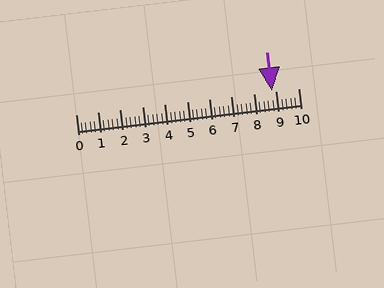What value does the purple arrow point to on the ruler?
The purple arrow points to approximately 8.8.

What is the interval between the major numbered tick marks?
The major tick marks are spaced 1 units apart.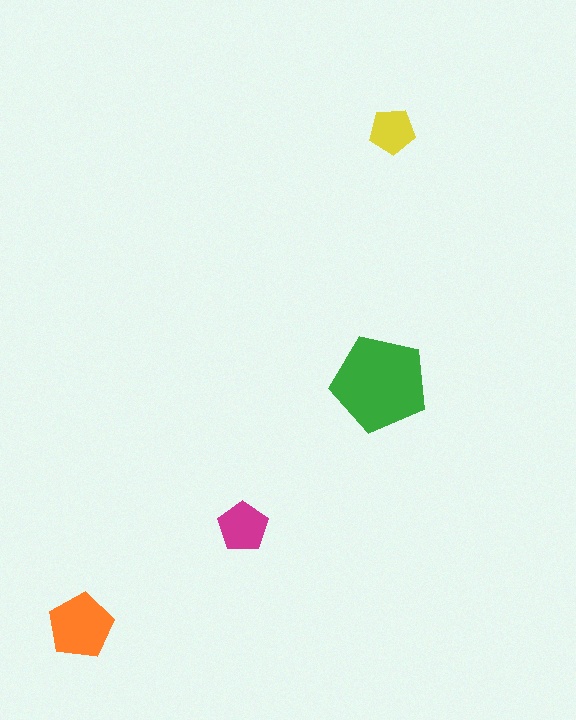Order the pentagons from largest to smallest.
the green one, the orange one, the magenta one, the yellow one.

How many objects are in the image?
There are 4 objects in the image.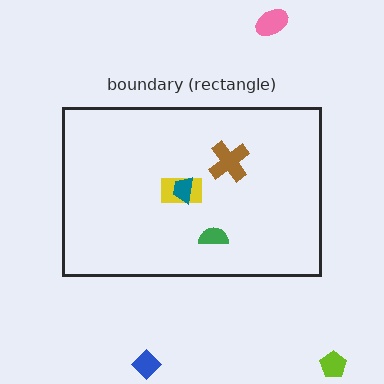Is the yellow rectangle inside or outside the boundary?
Inside.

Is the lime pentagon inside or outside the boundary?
Outside.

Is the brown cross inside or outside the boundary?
Inside.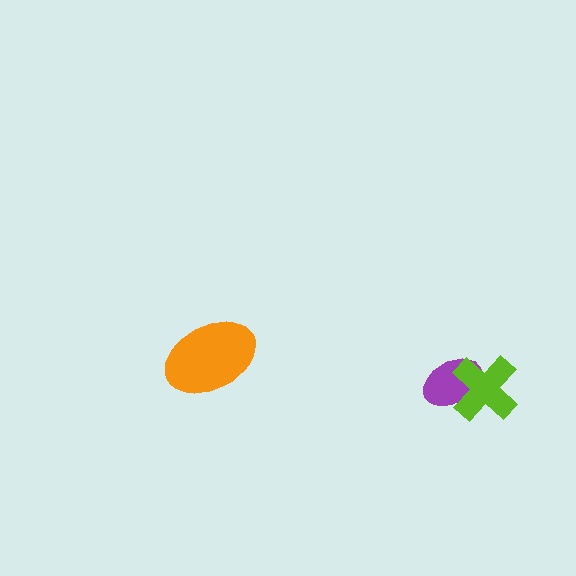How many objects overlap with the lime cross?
1 object overlaps with the lime cross.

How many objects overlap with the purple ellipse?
1 object overlaps with the purple ellipse.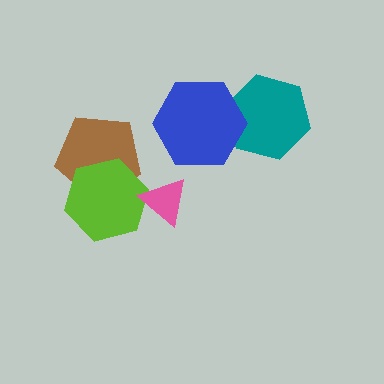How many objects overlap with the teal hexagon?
1 object overlaps with the teal hexagon.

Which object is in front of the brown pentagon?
The lime hexagon is in front of the brown pentagon.